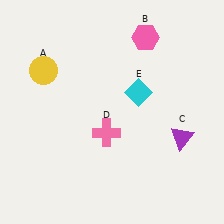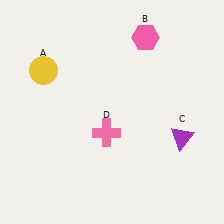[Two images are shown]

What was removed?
The cyan diamond (E) was removed in Image 2.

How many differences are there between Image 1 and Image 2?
There is 1 difference between the two images.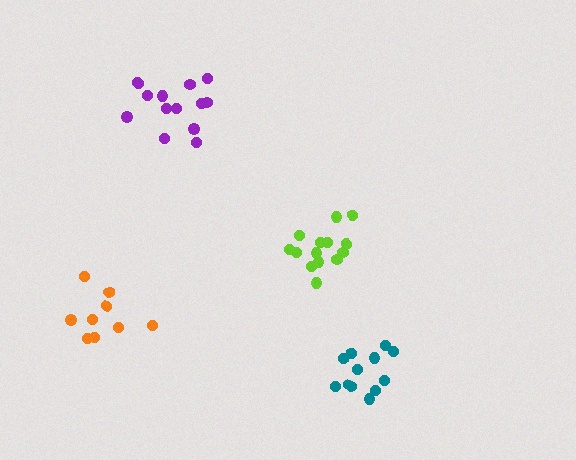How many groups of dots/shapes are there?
There are 4 groups.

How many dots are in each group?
Group 1: 14 dots, Group 2: 14 dots, Group 3: 9 dots, Group 4: 12 dots (49 total).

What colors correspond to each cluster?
The clusters are colored: lime, purple, orange, teal.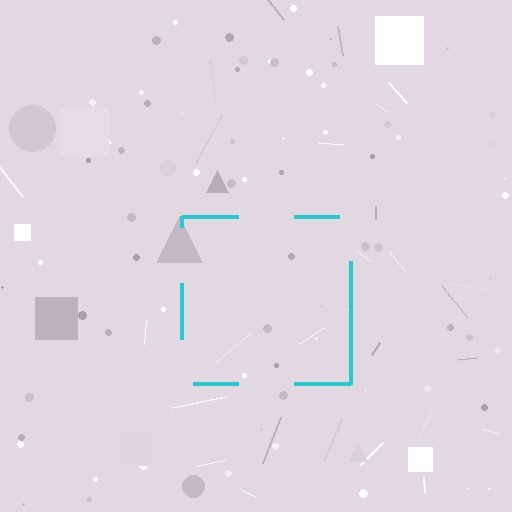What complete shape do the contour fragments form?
The contour fragments form a square.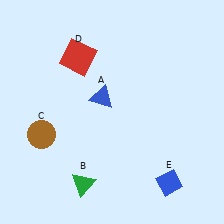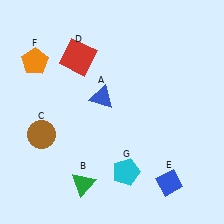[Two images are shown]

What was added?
An orange pentagon (F), a cyan pentagon (G) were added in Image 2.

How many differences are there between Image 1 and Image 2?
There are 2 differences between the two images.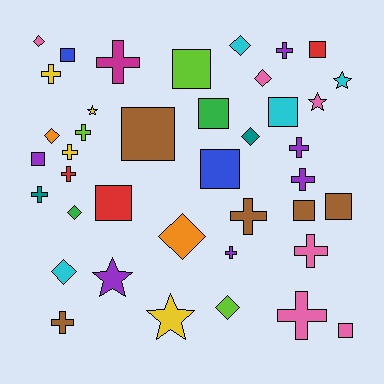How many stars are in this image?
There are 5 stars.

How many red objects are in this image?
There are 3 red objects.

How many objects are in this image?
There are 40 objects.